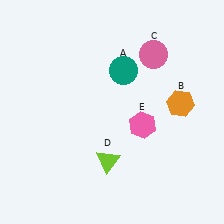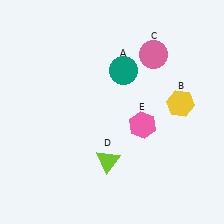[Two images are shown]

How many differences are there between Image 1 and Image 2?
There is 1 difference between the two images.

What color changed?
The hexagon (B) changed from orange in Image 1 to yellow in Image 2.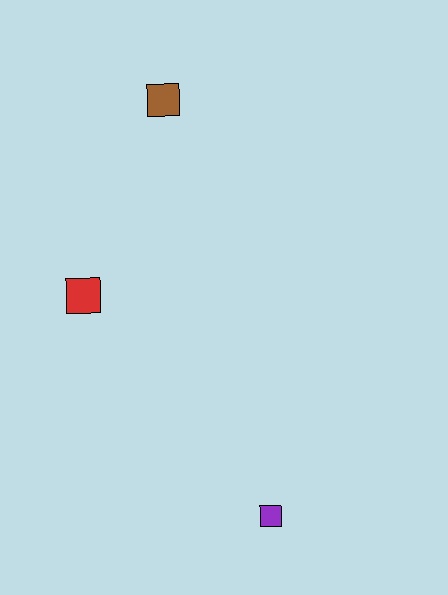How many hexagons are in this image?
There are no hexagons.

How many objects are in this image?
There are 3 objects.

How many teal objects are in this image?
There are no teal objects.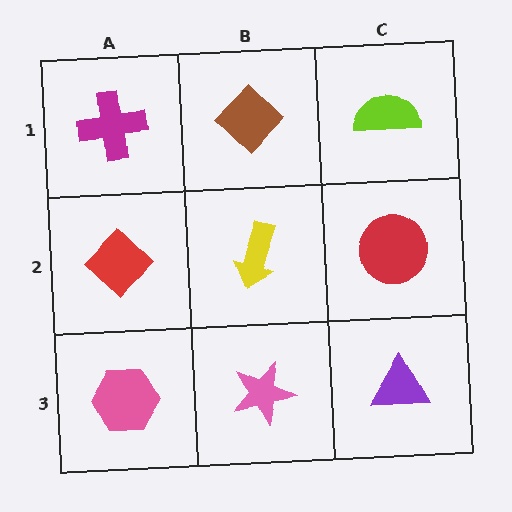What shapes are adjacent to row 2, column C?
A lime semicircle (row 1, column C), a purple triangle (row 3, column C), a yellow arrow (row 2, column B).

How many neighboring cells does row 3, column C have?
2.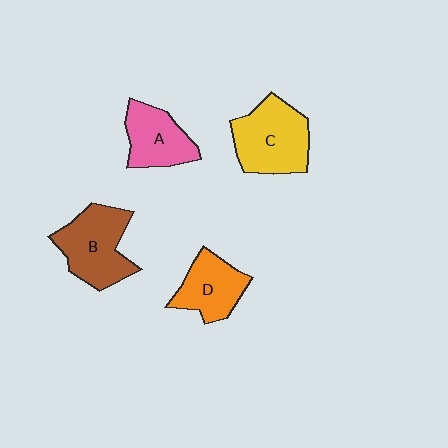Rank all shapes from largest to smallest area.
From largest to smallest: C (yellow), B (brown), A (pink), D (orange).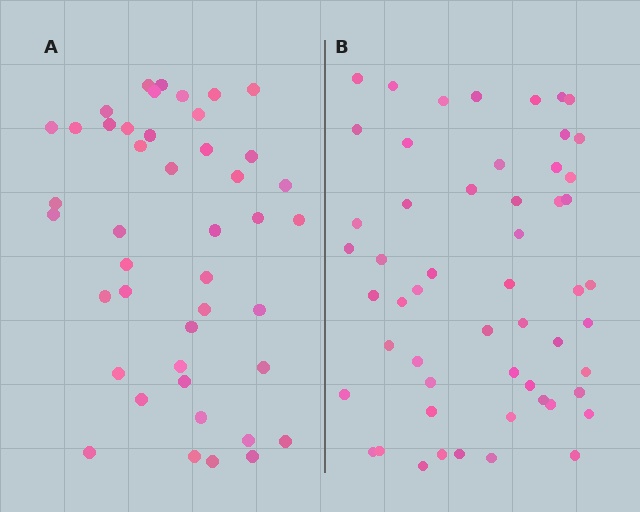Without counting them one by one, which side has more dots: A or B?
Region B (the right region) has more dots.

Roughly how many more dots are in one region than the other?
Region B has roughly 10 or so more dots than region A.